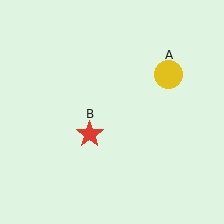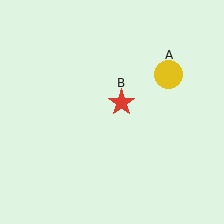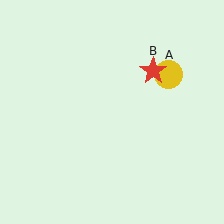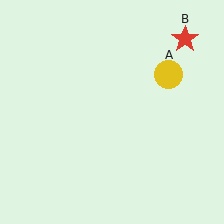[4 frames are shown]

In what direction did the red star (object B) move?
The red star (object B) moved up and to the right.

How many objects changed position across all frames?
1 object changed position: red star (object B).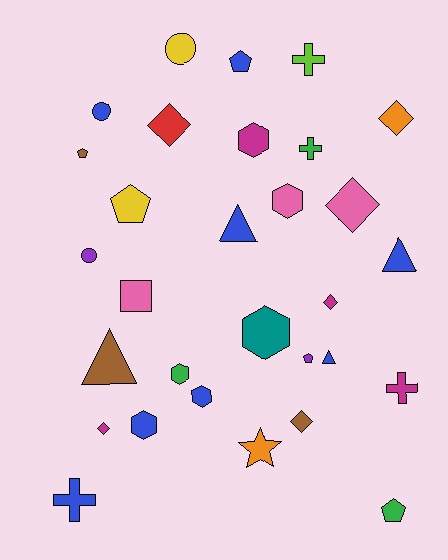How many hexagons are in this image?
There are 6 hexagons.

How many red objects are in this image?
There is 1 red object.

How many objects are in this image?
There are 30 objects.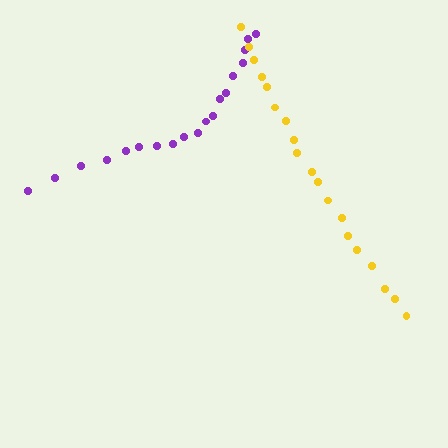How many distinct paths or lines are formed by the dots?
There are 2 distinct paths.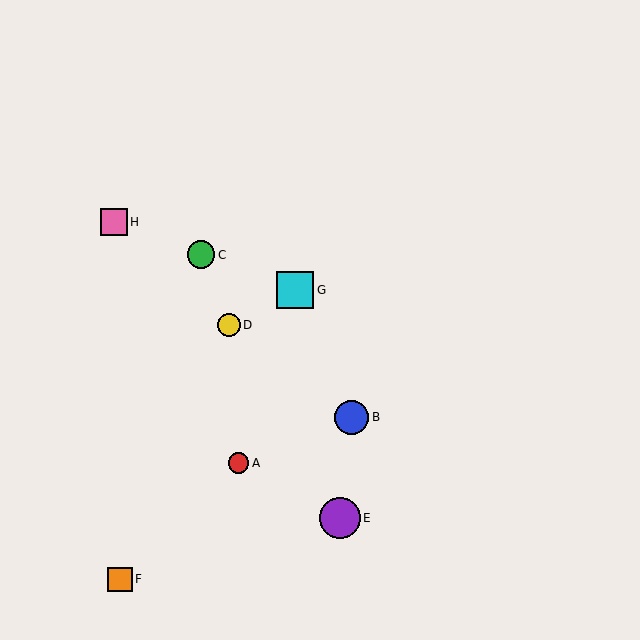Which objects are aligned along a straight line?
Objects C, G, H are aligned along a straight line.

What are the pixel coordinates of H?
Object H is at (114, 222).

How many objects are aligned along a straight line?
3 objects (C, G, H) are aligned along a straight line.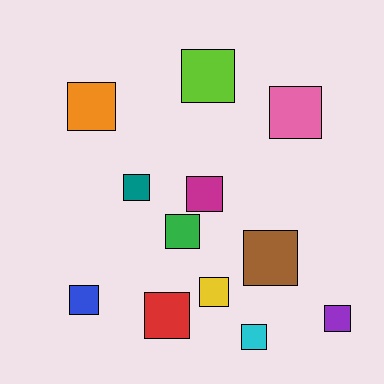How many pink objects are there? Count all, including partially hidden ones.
There is 1 pink object.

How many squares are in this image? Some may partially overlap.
There are 12 squares.